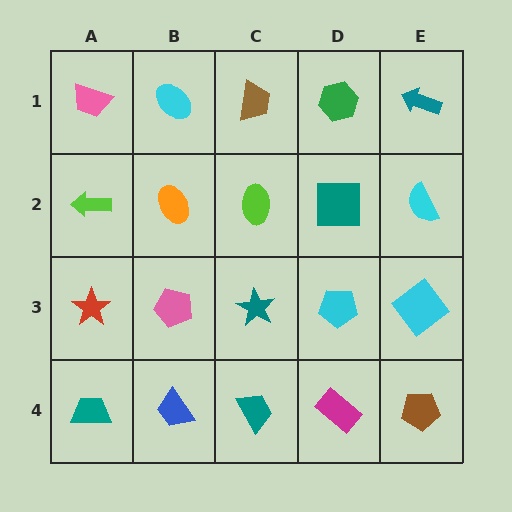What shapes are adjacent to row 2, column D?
A green hexagon (row 1, column D), a cyan pentagon (row 3, column D), a lime ellipse (row 2, column C), a cyan semicircle (row 2, column E).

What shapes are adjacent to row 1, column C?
A lime ellipse (row 2, column C), a cyan ellipse (row 1, column B), a green hexagon (row 1, column D).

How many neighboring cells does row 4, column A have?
2.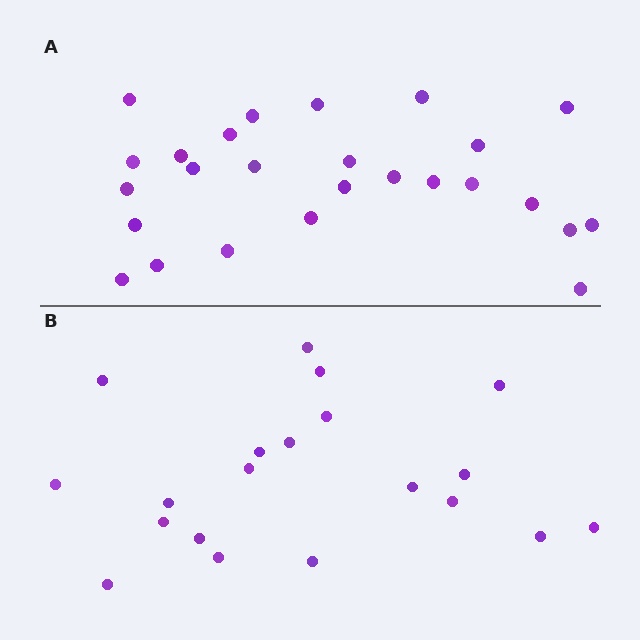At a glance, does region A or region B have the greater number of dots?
Region A (the top region) has more dots.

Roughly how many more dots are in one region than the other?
Region A has about 6 more dots than region B.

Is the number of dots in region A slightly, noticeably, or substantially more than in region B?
Region A has noticeably more, but not dramatically so. The ratio is roughly 1.3 to 1.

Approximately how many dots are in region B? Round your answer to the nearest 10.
About 20 dots.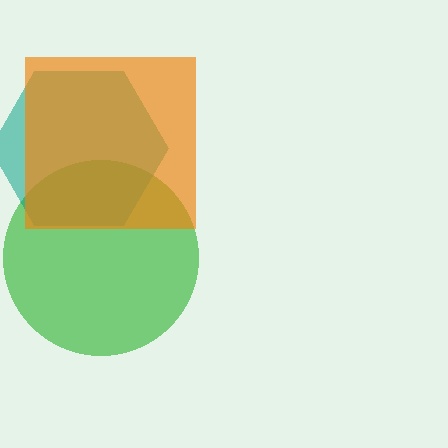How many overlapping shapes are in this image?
There are 3 overlapping shapes in the image.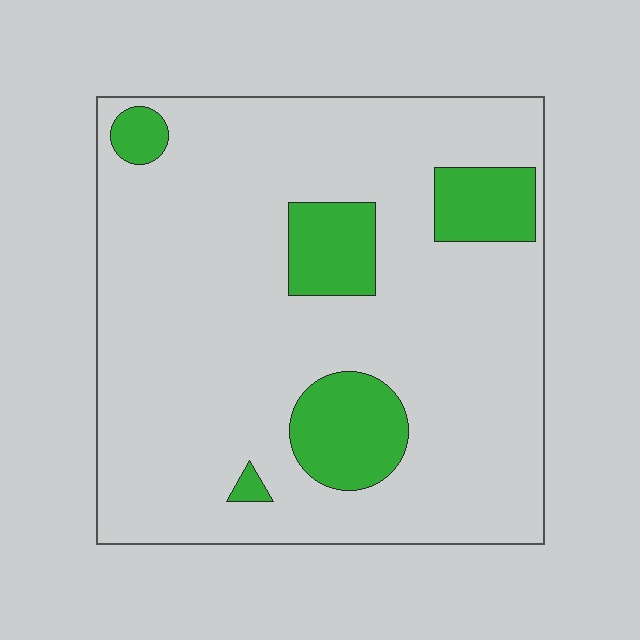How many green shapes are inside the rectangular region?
5.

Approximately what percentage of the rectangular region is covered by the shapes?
Approximately 15%.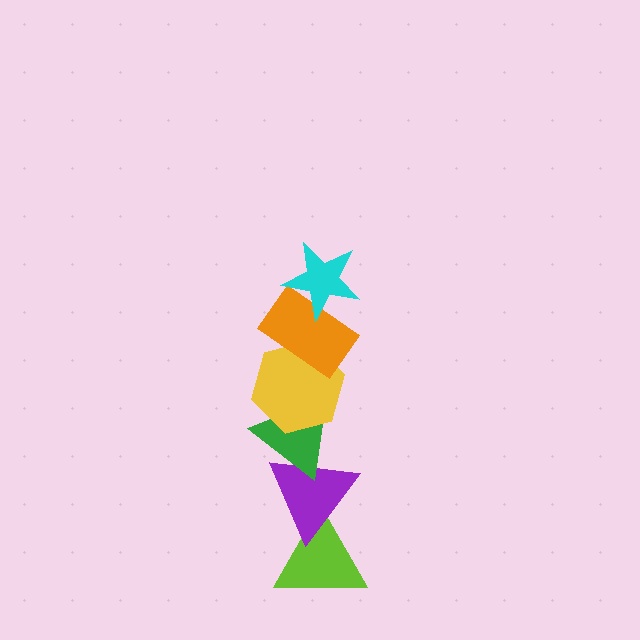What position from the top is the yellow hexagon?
The yellow hexagon is 3rd from the top.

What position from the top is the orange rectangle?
The orange rectangle is 2nd from the top.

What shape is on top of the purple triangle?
The green triangle is on top of the purple triangle.